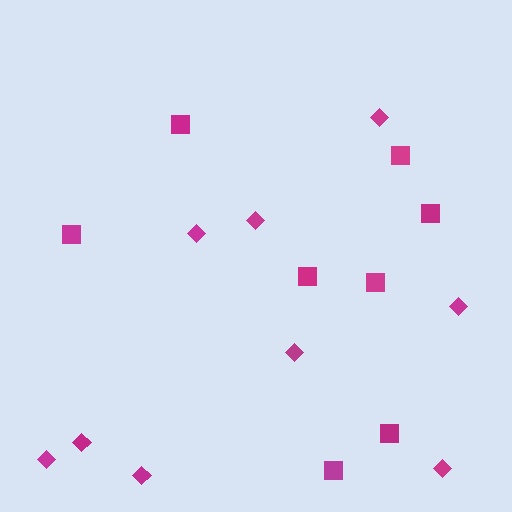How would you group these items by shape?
There are 2 groups: one group of diamonds (9) and one group of squares (8).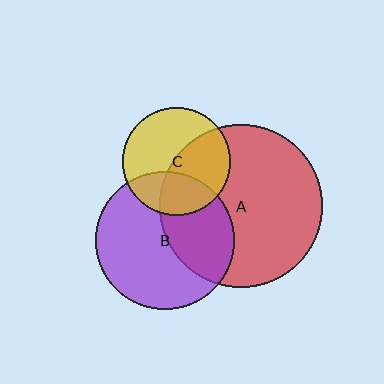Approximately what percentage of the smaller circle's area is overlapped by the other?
Approximately 45%.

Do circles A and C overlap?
Yes.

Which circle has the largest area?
Circle A (red).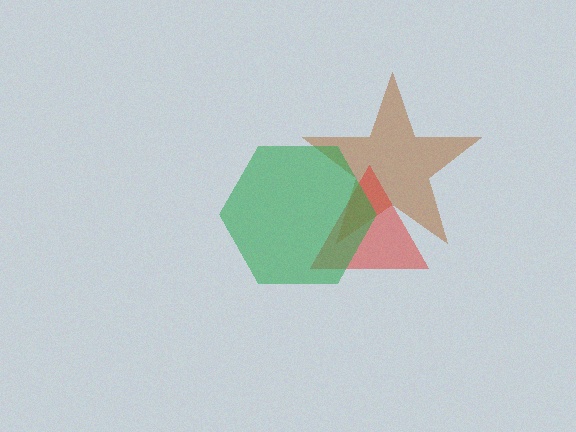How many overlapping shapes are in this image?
There are 3 overlapping shapes in the image.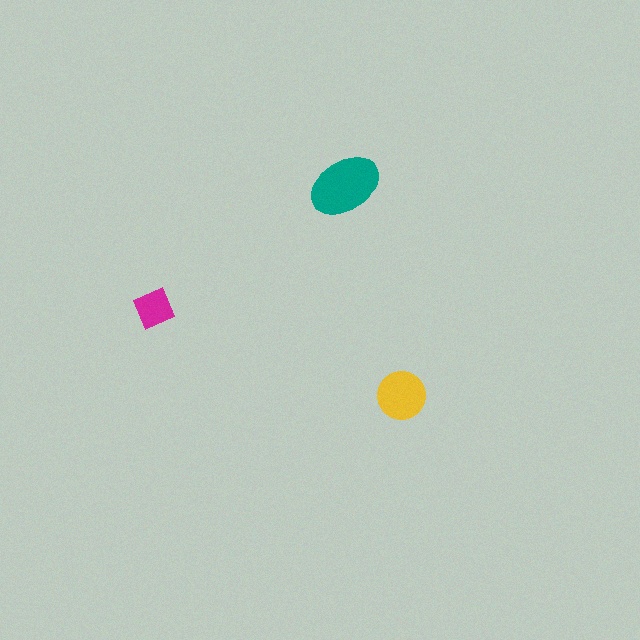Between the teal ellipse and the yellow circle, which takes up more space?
The teal ellipse.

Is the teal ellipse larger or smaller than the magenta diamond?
Larger.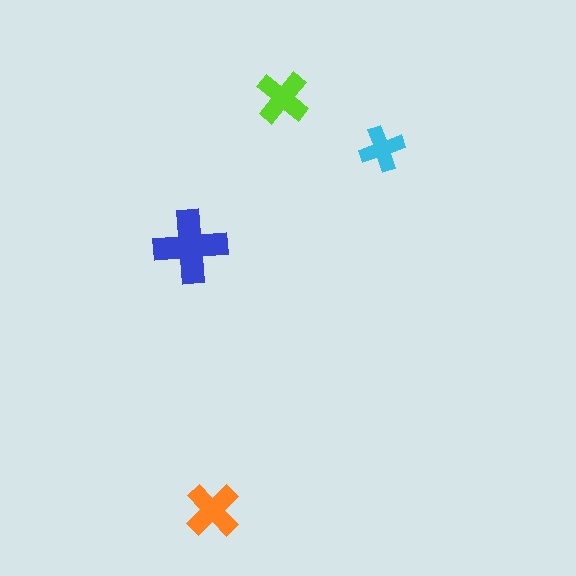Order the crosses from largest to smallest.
the blue one, the orange one, the lime one, the cyan one.